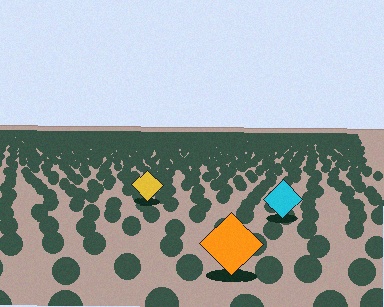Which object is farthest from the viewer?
The yellow diamond is farthest from the viewer. It appears smaller and the ground texture around it is denser.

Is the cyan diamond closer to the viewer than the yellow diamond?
Yes. The cyan diamond is closer — you can tell from the texture gradient: the ground texture is coarser near it.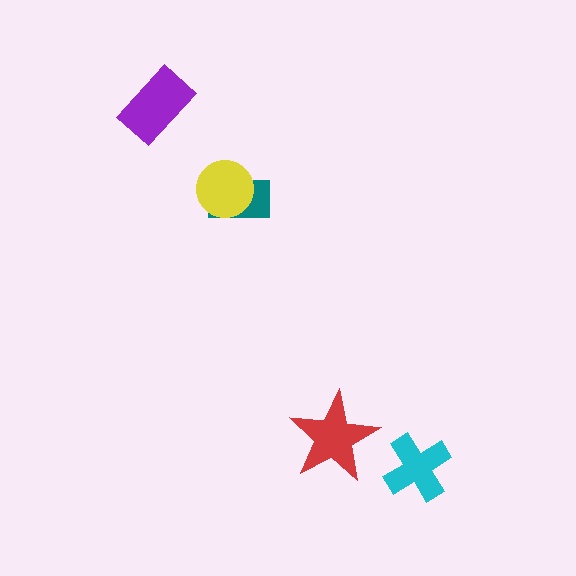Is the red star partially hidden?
No, no other shape covers it.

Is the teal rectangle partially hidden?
Yes, it is partially covered by another shape.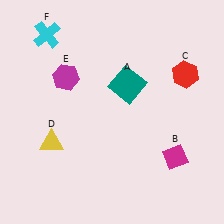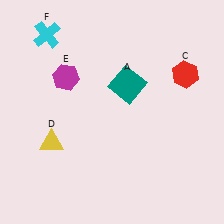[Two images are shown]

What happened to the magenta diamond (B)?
The magenta diamond (B) was removed in Image 2. It was in the bottom-right area of Image 1.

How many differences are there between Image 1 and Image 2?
There is 1 difference between the two images.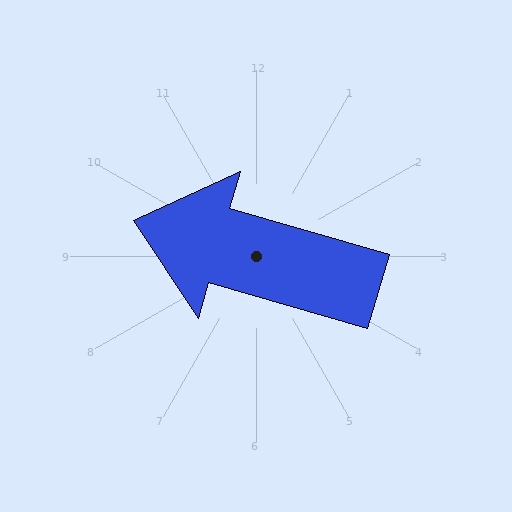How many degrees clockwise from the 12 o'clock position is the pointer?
Approximately 286 degrees.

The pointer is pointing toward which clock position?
Roughly 10 o'clock.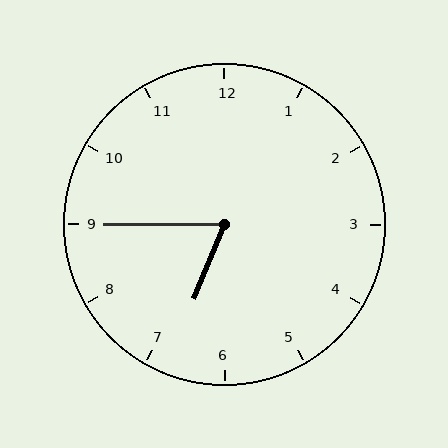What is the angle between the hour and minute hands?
Approximately 68 degrees.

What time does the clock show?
6:45.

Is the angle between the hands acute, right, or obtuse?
It is acute.